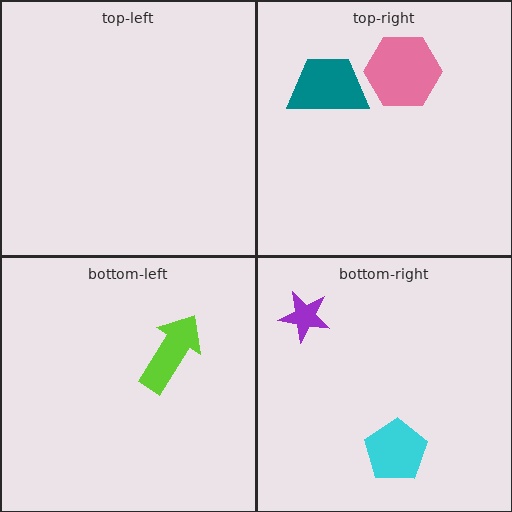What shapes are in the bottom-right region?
The purple star, the cyan pentagon.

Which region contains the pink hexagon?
The top-right region.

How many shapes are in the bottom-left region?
1.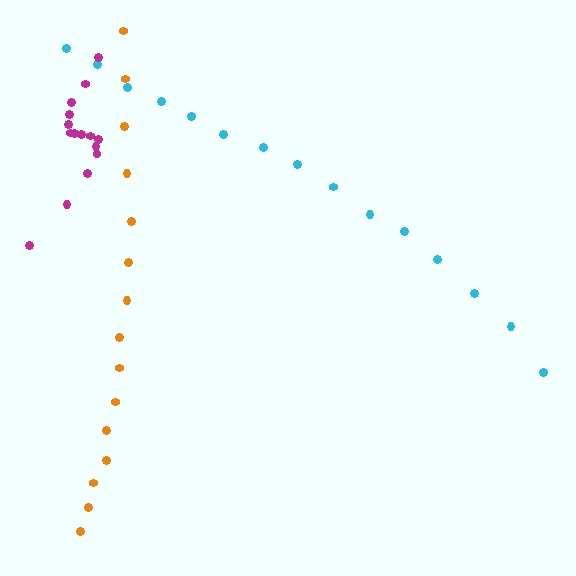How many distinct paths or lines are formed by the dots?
There are 3 distinct paths.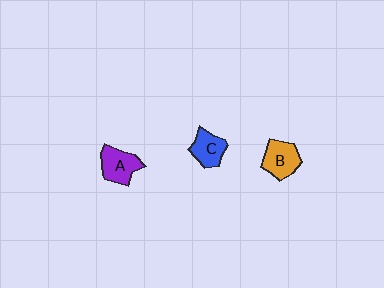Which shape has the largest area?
Shape B (orange).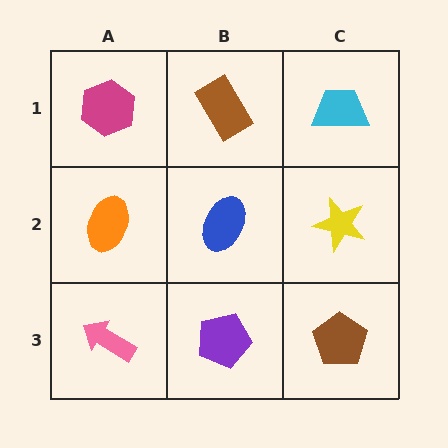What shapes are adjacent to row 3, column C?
A yellow star (row 2, column C), a purple pentagon (row 3, column B).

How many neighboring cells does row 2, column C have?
3.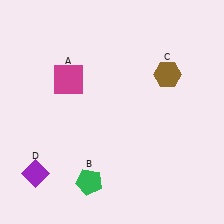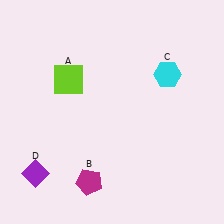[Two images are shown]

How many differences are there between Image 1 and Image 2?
There are 3 differences between the two images.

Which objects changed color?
A changed from magenta to lime. B changed from green to magenta. C changed from brown to cyan.